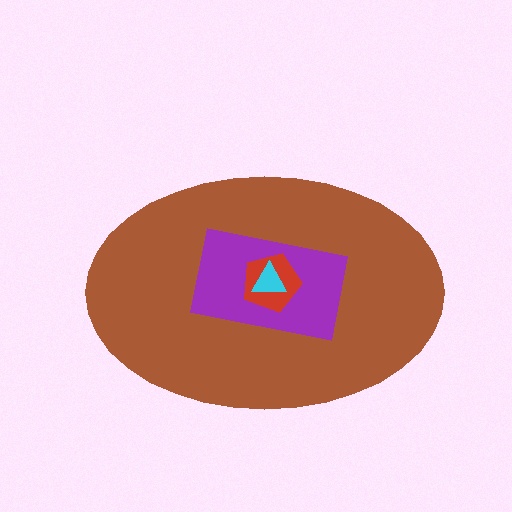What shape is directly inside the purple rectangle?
The red pentagon.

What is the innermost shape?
The cyan triangle.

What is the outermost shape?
The brown ellipse.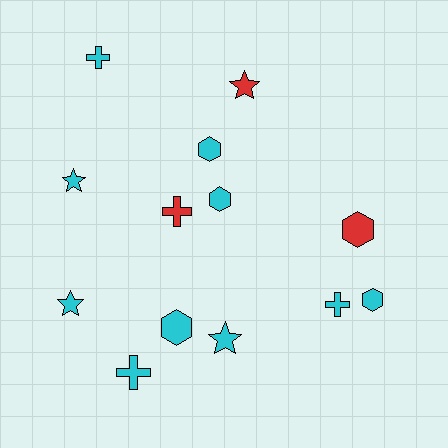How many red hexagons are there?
There is 1 red hexagon.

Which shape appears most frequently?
Hexagon, with 5 objects.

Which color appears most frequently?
Cyan, with 10 objects.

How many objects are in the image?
There are 13 objects.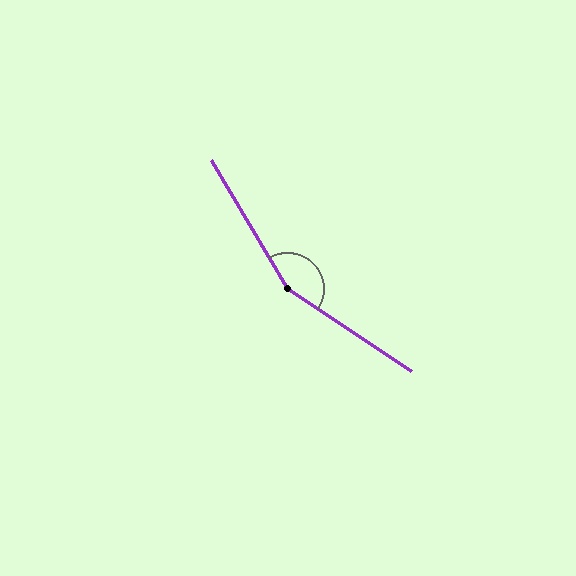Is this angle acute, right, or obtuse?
It is obtuse.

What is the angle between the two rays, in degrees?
Approximately 154 degrees.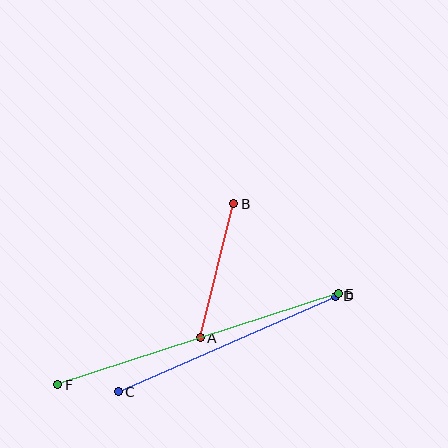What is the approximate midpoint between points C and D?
The midpoint is at approximately (227, 344) pixels.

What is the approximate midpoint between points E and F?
The midpoint is at approximately (198, 339) pixels.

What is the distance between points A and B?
The distance is approximately 138 pixels.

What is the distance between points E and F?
The distance is approximately 295 pixels.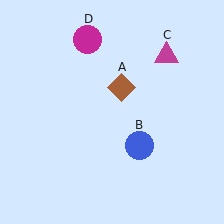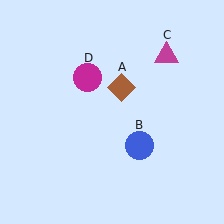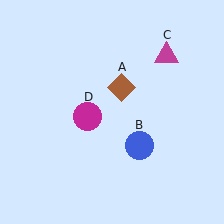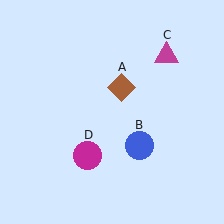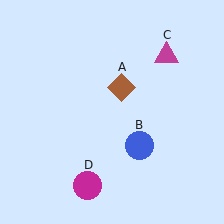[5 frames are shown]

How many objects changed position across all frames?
1 object changed position: magenta circle (object D).